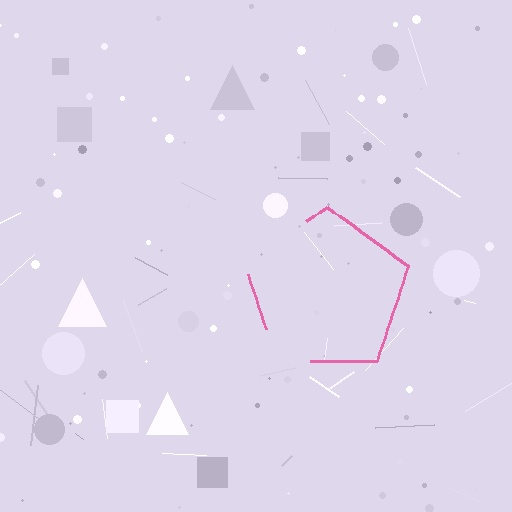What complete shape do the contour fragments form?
The contour fragments form a pentagon.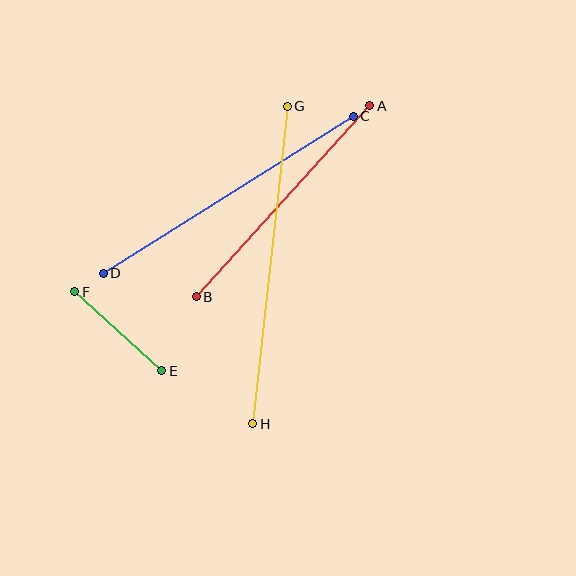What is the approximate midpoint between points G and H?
The midpoint is at approximately (270, 265) pixels.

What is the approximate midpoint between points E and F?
The midpoint is at approximately (118, 331) pixels.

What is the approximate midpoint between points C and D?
The midpoint is at approximately (228, 195) pixels.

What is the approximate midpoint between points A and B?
The midpoint is at approximately (283, 201) pixels.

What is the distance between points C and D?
The distance is approximately 295 pixels.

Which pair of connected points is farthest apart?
Points G and H are farthest apart.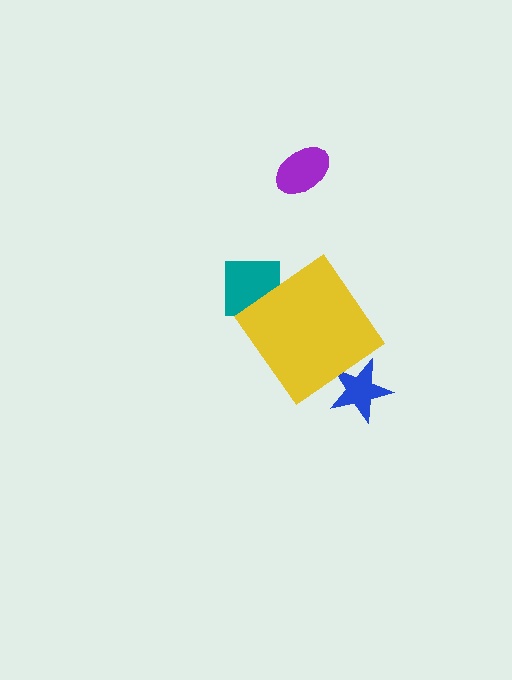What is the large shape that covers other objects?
A yellow diamond.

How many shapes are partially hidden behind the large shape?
2 shapes are partially hidden.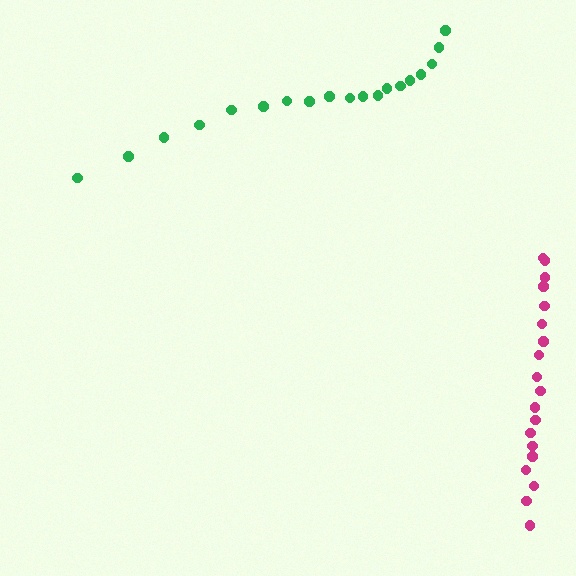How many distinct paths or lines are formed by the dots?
There are 2 distinct paths.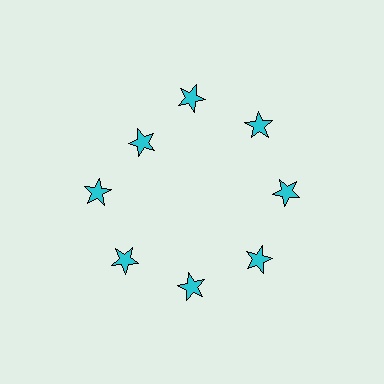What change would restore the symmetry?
The symmetry would be restored by moving it outward, back onto the ring so that all 8 stars sit at equal angles and equal distance from the center.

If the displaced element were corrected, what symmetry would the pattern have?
It would have 8-fold rotational symmetry — the pattern would map onto itself every 45 degrees.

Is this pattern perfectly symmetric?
No. The 8 cyan stars are arranged in a ring, but one element near the 10 o'clock position is pulled inward toward the center, breaking the 8-fold rotational symmetry.